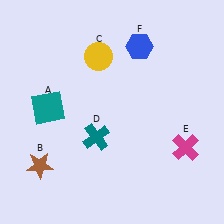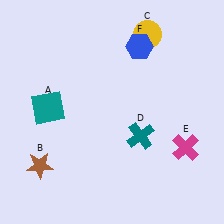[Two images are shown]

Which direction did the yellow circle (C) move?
The yellow circle (C) moved right.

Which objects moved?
The objects that moved are: the yellow circle (C), the teal cross (D).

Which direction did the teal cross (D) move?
The teal cross (D) moved right.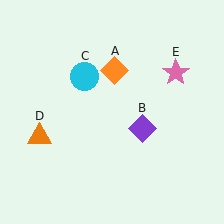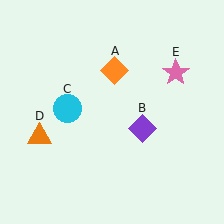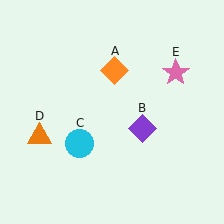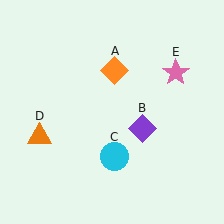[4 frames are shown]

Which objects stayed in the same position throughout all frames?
Orange diamond (object A) and purple diamond (object B) and orange triangle (object D) and pink star (object E) remained stationary.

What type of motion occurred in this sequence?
The cyan circle (object C) rotated counterclockwise around the center of the scene.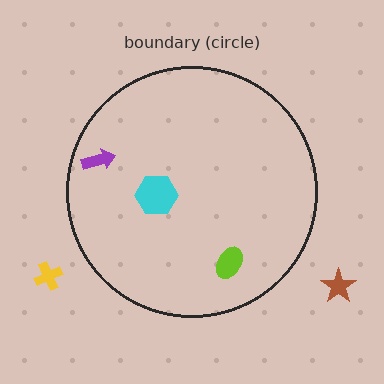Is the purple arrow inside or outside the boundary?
Inside.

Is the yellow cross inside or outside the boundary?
Outside.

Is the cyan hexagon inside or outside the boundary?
Inside.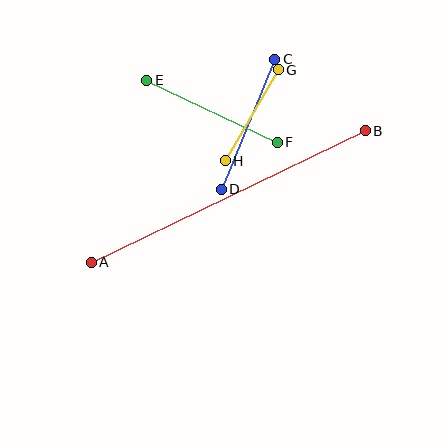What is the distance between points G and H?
The distance is approximately 106 pixels.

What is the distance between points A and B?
The distance is approximately 304 pixels.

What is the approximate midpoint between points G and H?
The midpoint is at approximately (252, 115) pixels.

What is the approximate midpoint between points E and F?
The midpoint is at approximately (212, 111) pixels.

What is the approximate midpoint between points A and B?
The midpoint is at approximately (228, 197) pixels.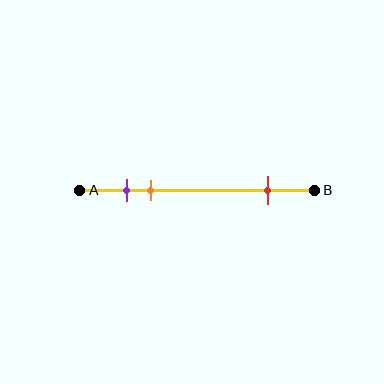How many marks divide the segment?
There are 3 marks dividing the segment.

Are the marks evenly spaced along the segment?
No, the marks are not evenly spaced.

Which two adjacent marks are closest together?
The purple and orange marks are the closest adjacent pair.